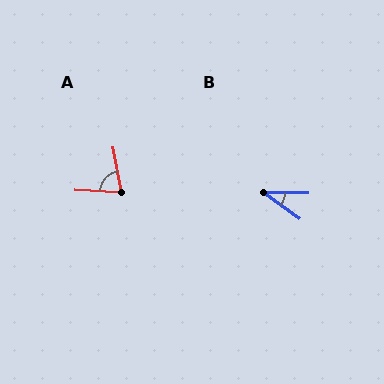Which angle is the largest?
A, at approximately 76 degrees.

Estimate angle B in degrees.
Approximately 35 degrees.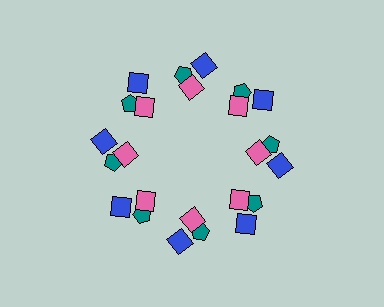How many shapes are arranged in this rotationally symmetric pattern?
There are 24 shapes, arranged in 8 groups of 3.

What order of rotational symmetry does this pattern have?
This pattern has 8-fold rotational symmetry.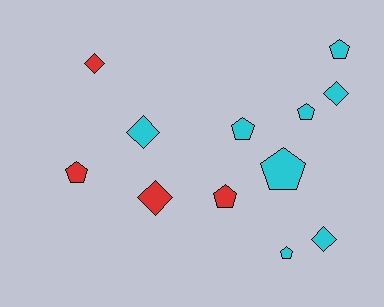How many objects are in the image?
There are 12 objects.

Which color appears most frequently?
Cyan, with 8 objects.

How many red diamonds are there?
There are 2 red diamonds.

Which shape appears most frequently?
Pentagon, with 7 objects.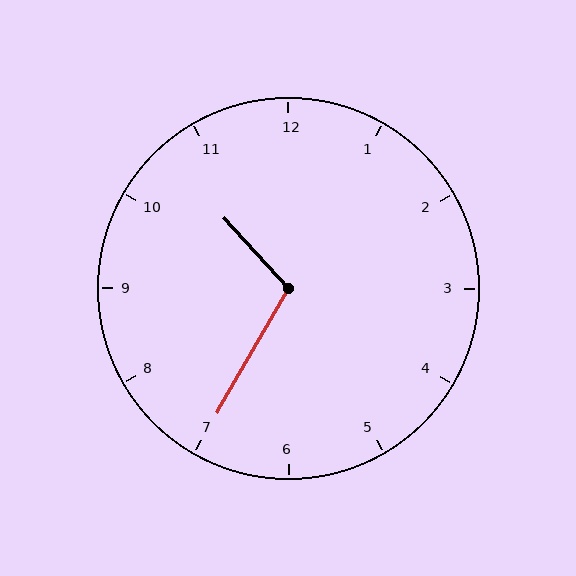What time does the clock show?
10:35.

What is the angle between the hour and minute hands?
Approximately 108 degrees.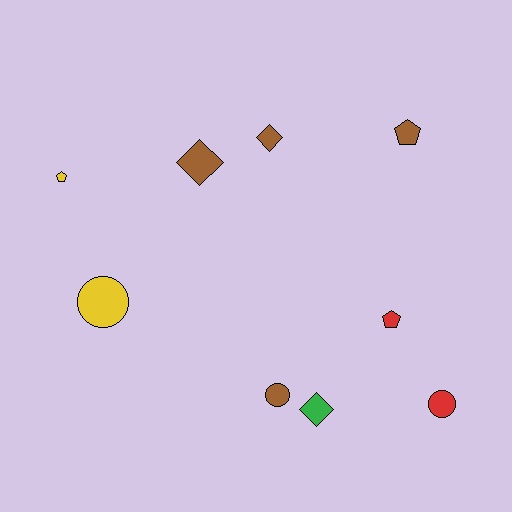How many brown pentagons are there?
There is 1 brown pentagon.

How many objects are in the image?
There are 9 objects.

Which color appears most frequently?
Brown, with 4 objects.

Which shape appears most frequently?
Pentagon, with 3 objects.